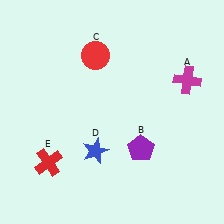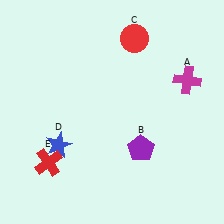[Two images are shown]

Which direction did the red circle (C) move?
The red circle (C) moved right.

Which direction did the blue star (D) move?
The blue star (D) moved left.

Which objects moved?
The objects that moved are: the red circle (C), the blue star (D).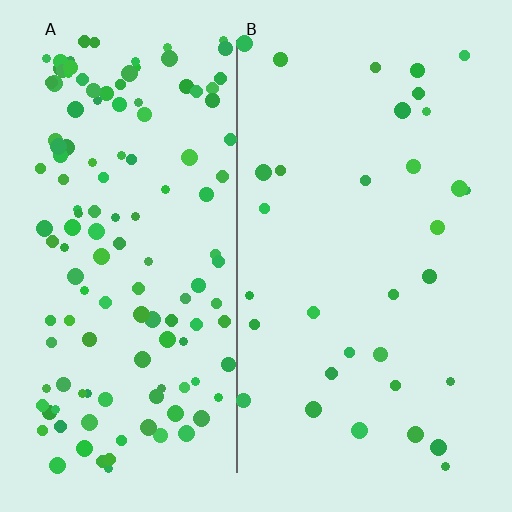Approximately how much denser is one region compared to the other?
Approximately 4.2× — region A over region B.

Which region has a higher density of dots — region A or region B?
A (the left).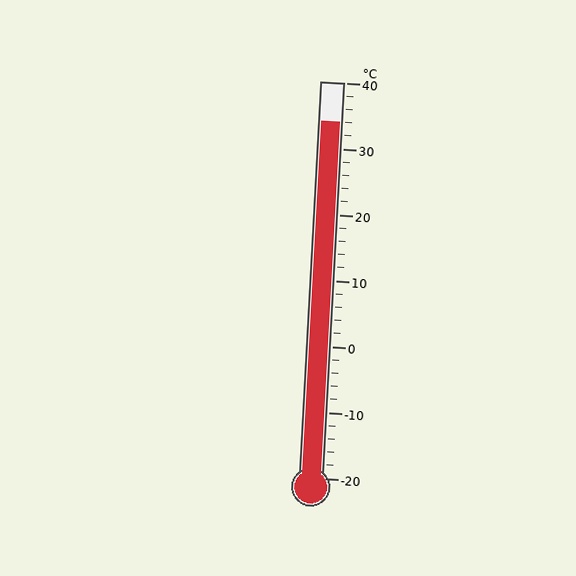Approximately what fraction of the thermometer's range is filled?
The thermometer is filled to approximately 90% of its range.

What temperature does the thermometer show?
The thermometer shows approximately 34°C.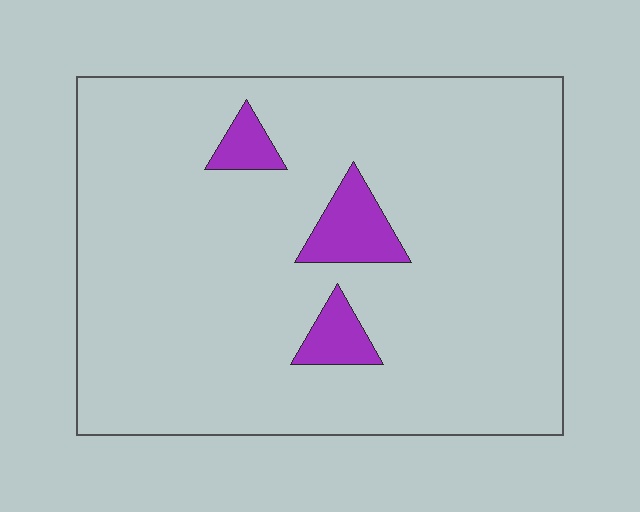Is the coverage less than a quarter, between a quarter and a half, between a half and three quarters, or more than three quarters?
Less than a quarter.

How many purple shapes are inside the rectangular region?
3.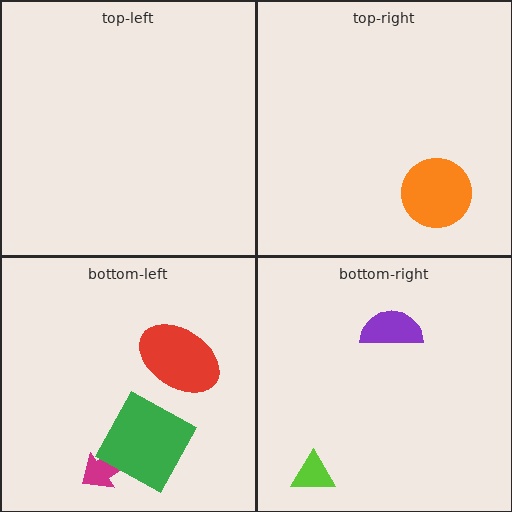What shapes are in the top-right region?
The orange circle.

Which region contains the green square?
The bottom-left region.